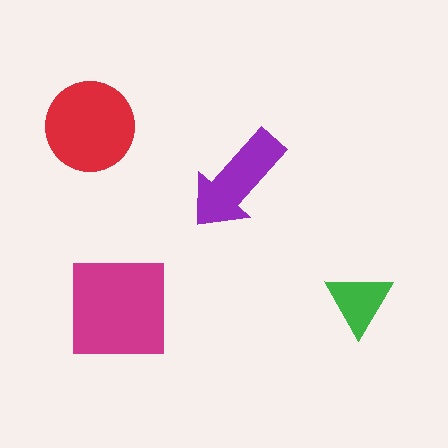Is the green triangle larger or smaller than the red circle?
Smaller.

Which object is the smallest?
The green triangle.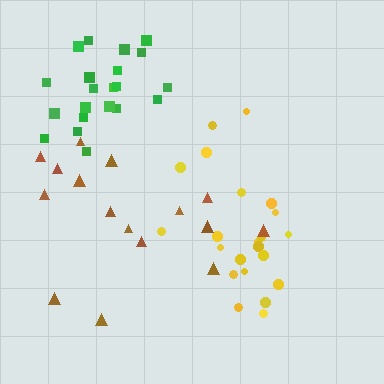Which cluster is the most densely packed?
Green.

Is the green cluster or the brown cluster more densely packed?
Green.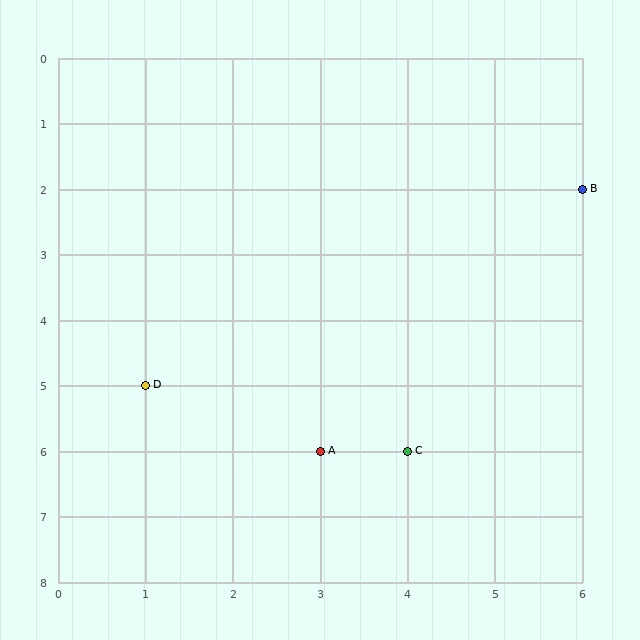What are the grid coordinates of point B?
Point B is at grid coordinates (6, 2).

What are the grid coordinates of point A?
Point A is at grid coordinates (3, 6).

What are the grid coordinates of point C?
Point C is at grid coordinates (4, 6).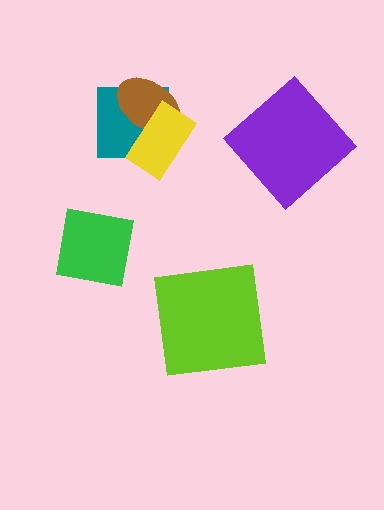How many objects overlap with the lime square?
0 objects overlap with the lime square.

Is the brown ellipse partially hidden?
Yes, it is partially covered by another shape.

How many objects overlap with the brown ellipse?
2 objects overlap with the brown ellipse.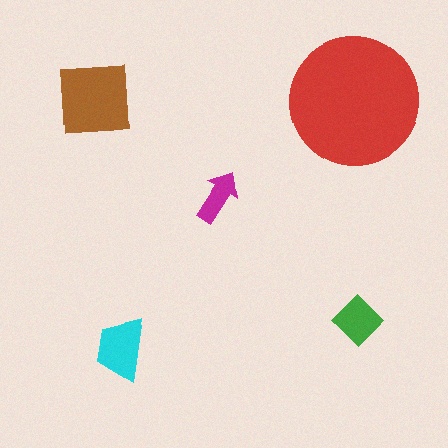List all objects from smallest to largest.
The magenta arrow, the green diamond, the cyan trapezoid, the brown square, the red circle.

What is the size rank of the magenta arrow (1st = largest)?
5th.